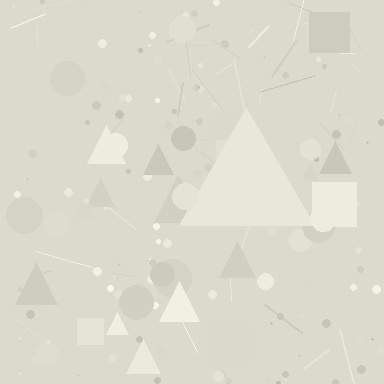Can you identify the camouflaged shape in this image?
The camouflaged shape is a triangle.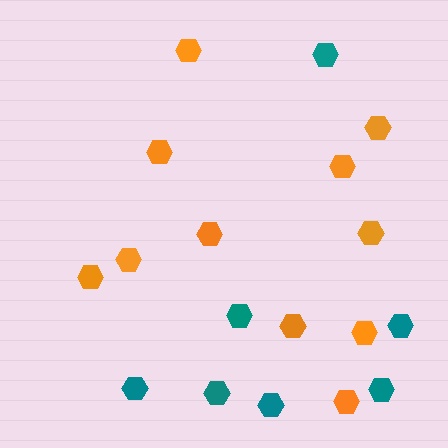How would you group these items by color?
There are 2 groups: one group of orange hexagons (11) and one group of teal hexagons (7).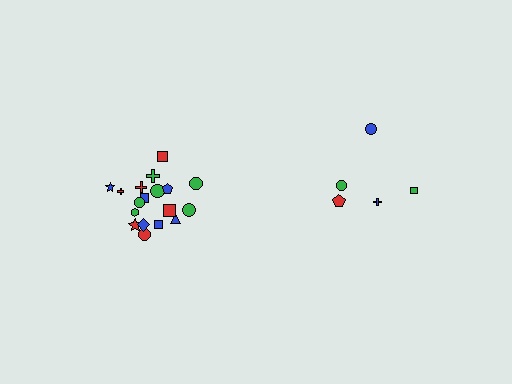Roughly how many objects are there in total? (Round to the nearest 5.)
Roughly 25 objects in total.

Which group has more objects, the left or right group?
The left group.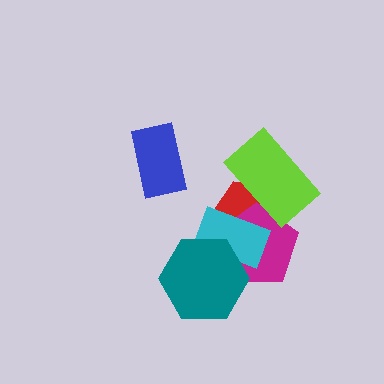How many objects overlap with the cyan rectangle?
3 objects overlap with the cyan rectangle.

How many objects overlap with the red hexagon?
3 objects overlap with the red hexagon.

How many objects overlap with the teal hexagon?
2 objects overlap with the teal hexagon.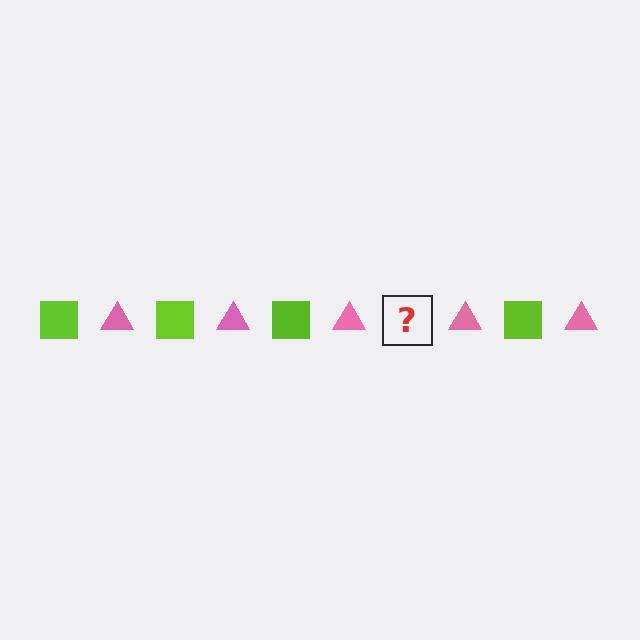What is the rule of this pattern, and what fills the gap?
The rule is that the pattern alternates between lime square and pink triangle. The gap should be filled with a lime square.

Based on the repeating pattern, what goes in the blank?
The blank should be a lime square.